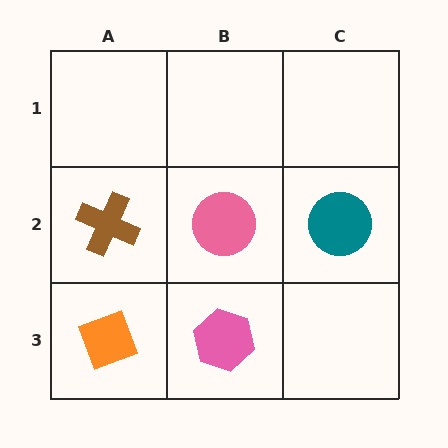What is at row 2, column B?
A pink circle.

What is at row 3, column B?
A pink hexagon.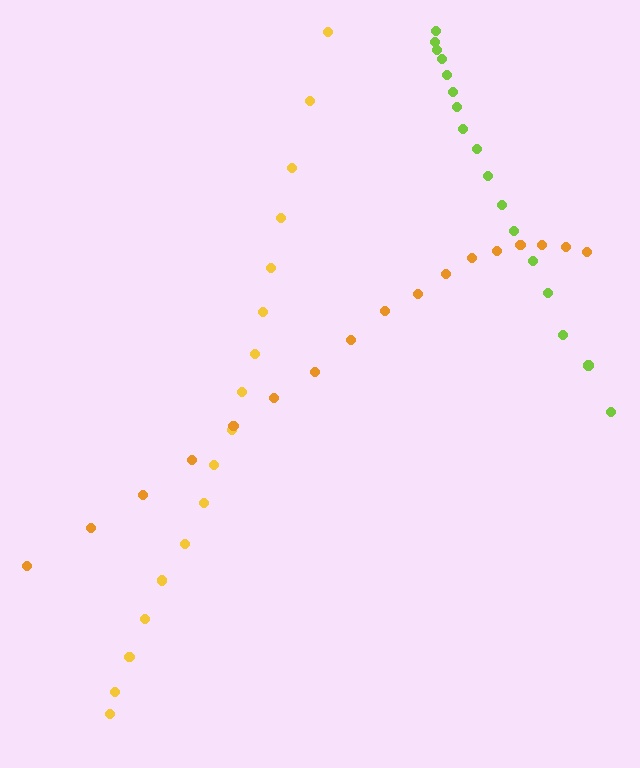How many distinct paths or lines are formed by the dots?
There are 3 distinct paths.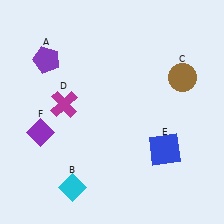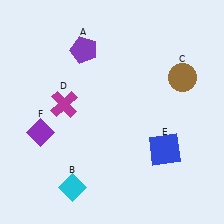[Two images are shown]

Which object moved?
The purple pentagon (A) moved right.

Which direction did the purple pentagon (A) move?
The purple pentagon (A) moved right.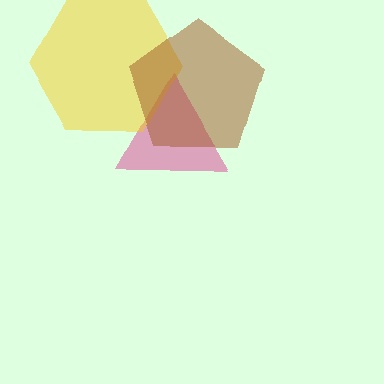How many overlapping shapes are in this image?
There are 3 overlapping shapes in the image.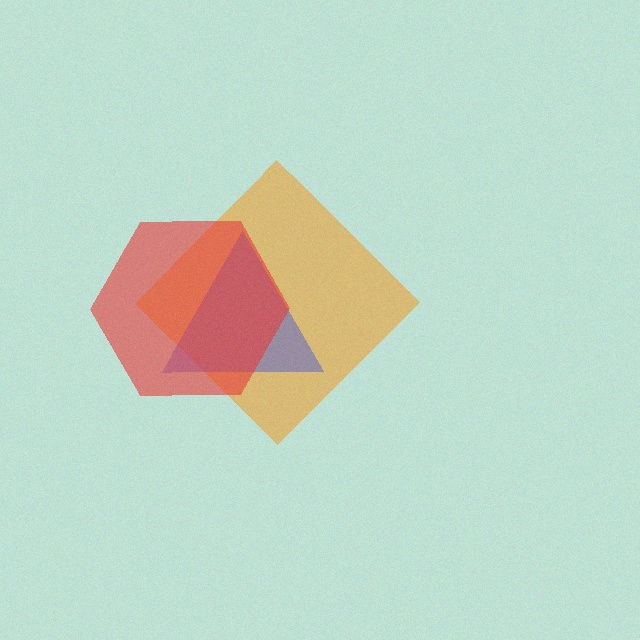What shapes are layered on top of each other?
The layered shapes are: an orange diamond, a blue triangle, a red hexagon.